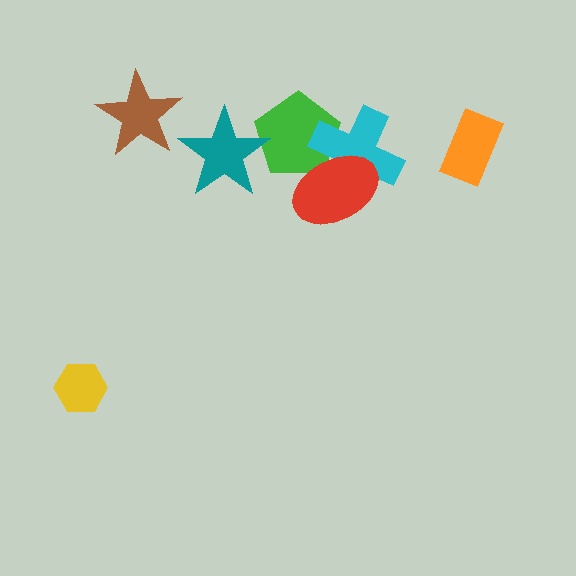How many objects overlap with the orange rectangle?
0 objects overlap with the orange rectangle.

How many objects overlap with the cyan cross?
2 objects overlap with the cyan cross.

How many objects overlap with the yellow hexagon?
0 objects overlap with the yellow hexagon.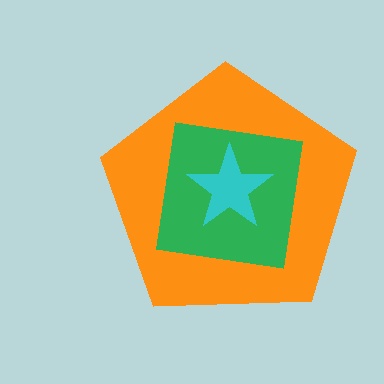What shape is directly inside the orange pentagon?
The green square.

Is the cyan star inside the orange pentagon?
Yes.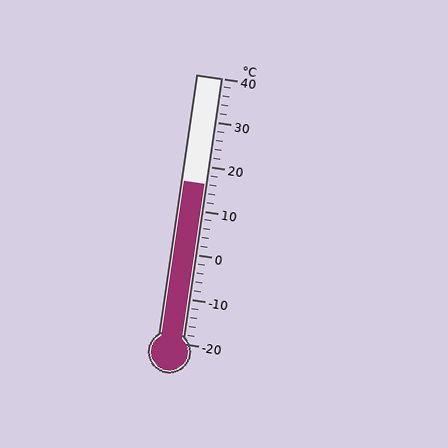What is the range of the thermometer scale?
The thermometer scale ranges from -20°C to 40°C.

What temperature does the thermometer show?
The thermometer shows approximately 16°C.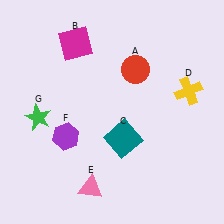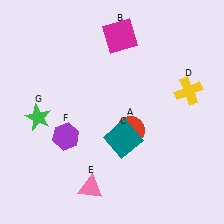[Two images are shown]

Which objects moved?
The objects that moved are: the red circle (A), the magenta square (B).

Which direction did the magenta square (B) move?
The magenta square (B) moved right.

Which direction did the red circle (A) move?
The red circle (A) moved down.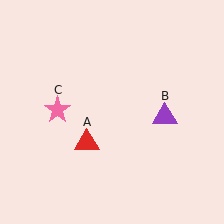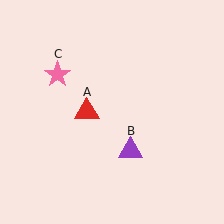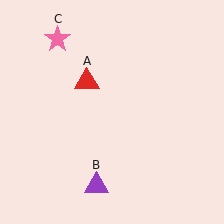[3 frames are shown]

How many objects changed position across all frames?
3 objects changed position: red triangle (object A), purple triangle (object B), pink star (object C).